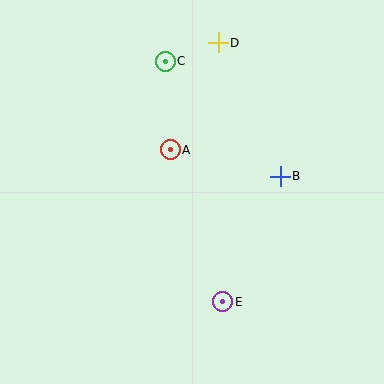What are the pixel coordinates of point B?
Point B is at (280, 176).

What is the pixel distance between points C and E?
The distance between C and E is 247 pixels.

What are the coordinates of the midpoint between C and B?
The midpoint between C and B is at (223, 119).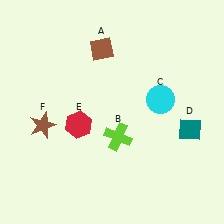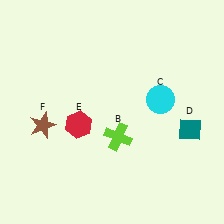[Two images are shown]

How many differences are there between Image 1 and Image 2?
There is 1 difference between the two images.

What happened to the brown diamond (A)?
The brown diamond (A) was removed in Image 2. It was in the top-left area of Image 1.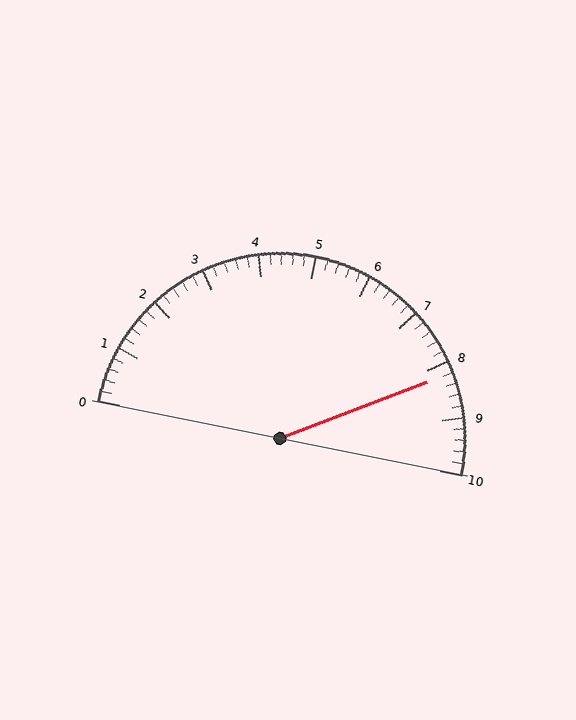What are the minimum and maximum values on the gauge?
The gauge ranges from 0 to 10.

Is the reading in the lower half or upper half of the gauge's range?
The reading is in the upper half of the range (0 to 10).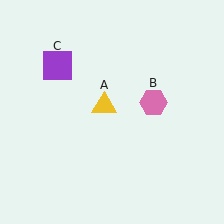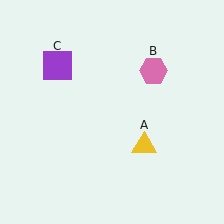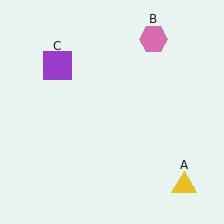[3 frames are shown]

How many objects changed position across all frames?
2 objects changed position: yellow triangle (object A), pink hexagon (object B).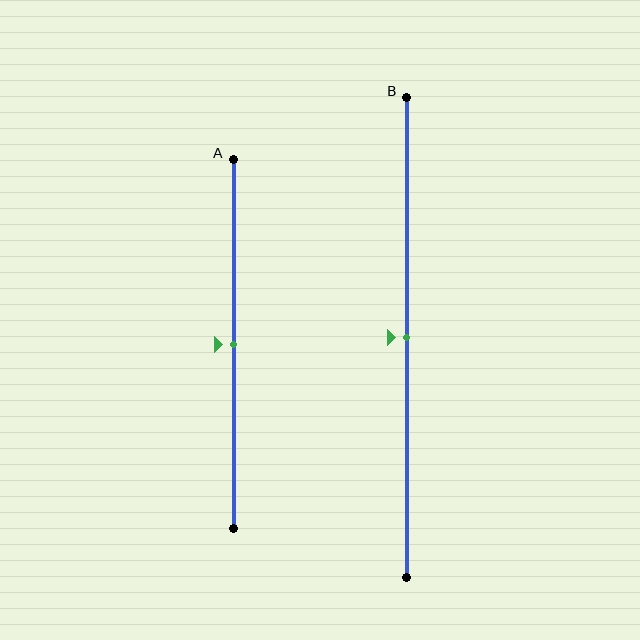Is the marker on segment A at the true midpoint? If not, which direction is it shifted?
Yes, the marker on segment A is at the true midpoint.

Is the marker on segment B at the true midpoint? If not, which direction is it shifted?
Yes, the marker on segment B is at the true midpoint.